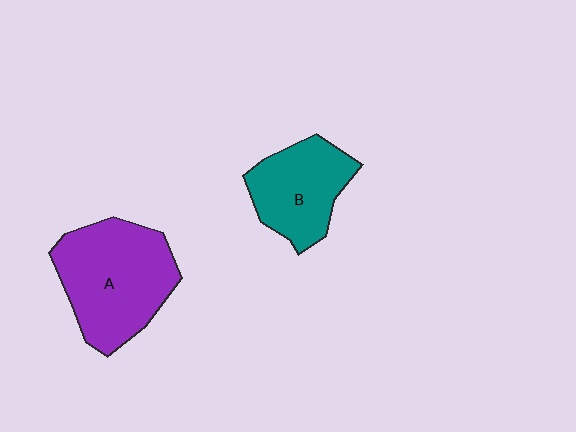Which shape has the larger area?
Shape A (purple).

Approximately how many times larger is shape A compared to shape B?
Approximately 1.5 times.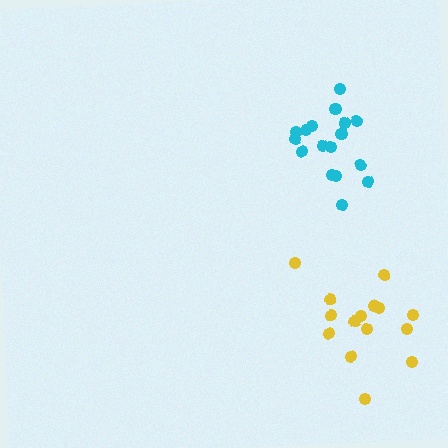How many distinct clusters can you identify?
There are 2 distinct clusters.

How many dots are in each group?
Group 1: 15 dots, Group 2: 17 dots (32 total).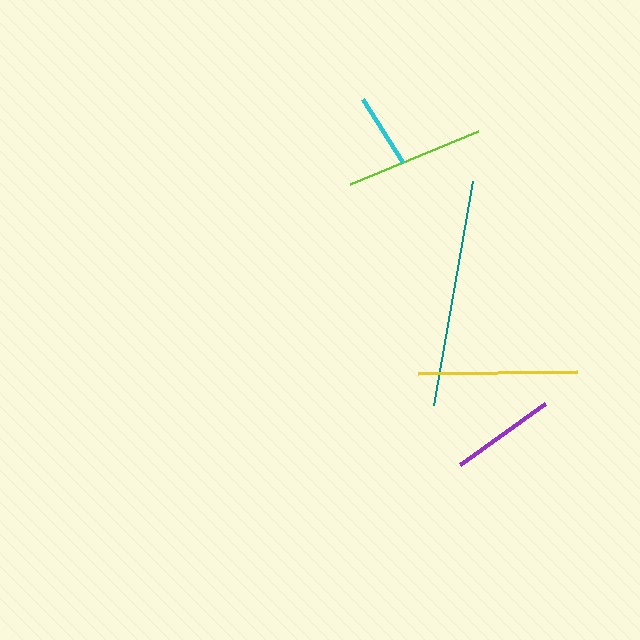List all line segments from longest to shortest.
From longest to shortest: teal, yellow, lime, purple, cyan.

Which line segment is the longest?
The teal line is the longest at approximately 227 pixels.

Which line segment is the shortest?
The cyan line is the shortest at approximately 75 pixels.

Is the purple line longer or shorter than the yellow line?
The yellow line is longer than the purple line.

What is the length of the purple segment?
The purple segment is approximately 105 pixels long.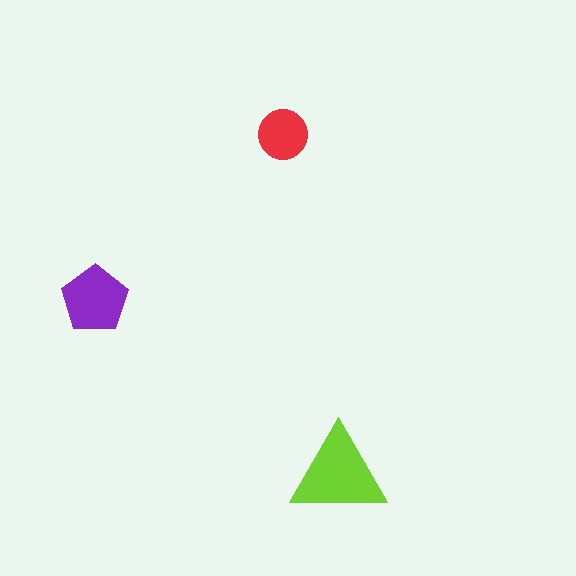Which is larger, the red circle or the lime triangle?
The lime triangle.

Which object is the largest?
The lime triangle.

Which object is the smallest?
The red circle.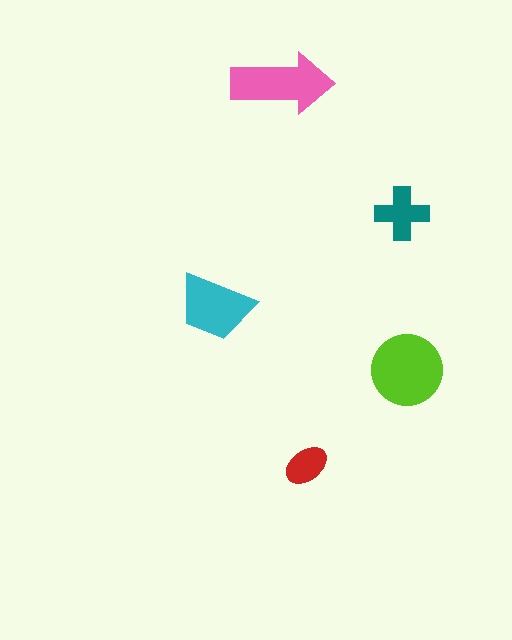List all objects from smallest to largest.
The red ellipse, the teal cross, the cyan trapezoid, the pink arrow, the lime circle.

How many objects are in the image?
There are 5 objects in the image.